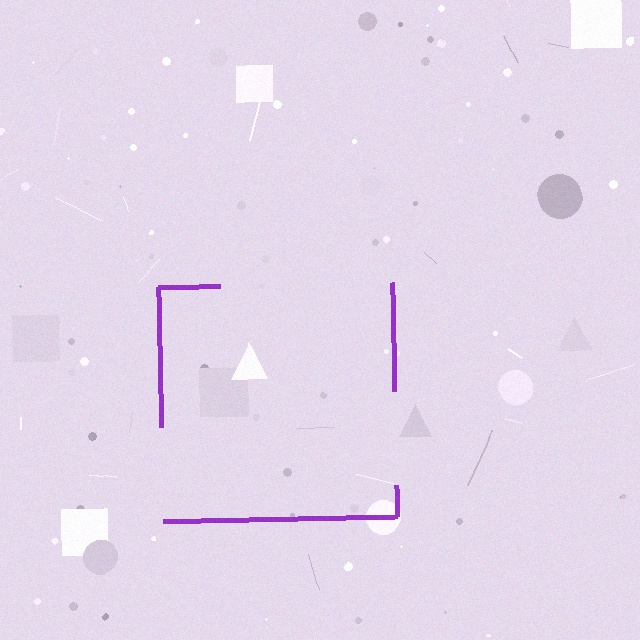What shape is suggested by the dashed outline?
The dashed outline suggests a square.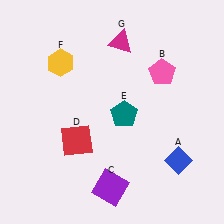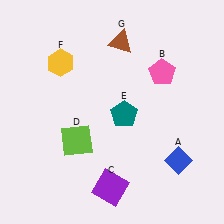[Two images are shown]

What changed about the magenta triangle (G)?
In Image 1, G is magenta. In Image 2, it changed to brown.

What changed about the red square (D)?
In Image 1, D is red. In Image 2, it changed to lime.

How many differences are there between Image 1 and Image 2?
There are 2 differences between the two images.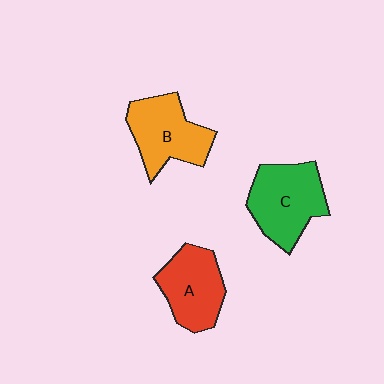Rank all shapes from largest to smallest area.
From largest to smallest: C (green), B (orange), A (red).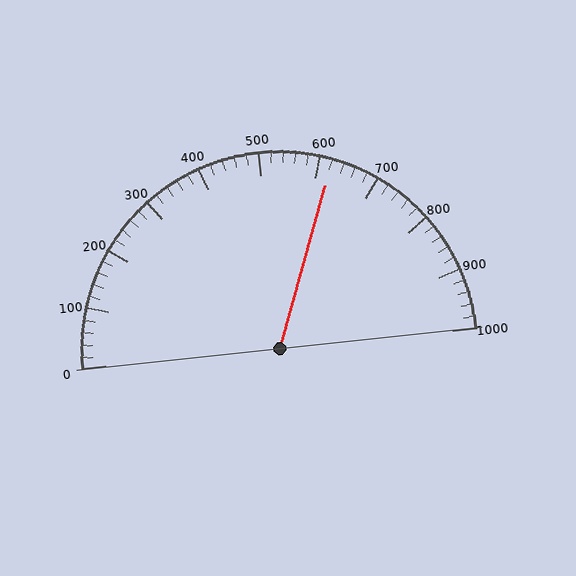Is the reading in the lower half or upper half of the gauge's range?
The reading is in the upper half of the range (0 to 1000).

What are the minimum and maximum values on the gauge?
The gauge ranges from 0 to 1000.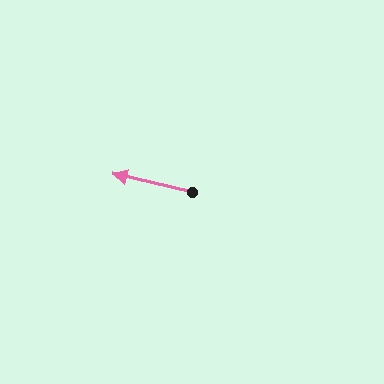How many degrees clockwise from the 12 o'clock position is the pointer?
Approximately 283 degrees.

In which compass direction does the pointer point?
West.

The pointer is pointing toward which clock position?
Roughly 9 o'clock.